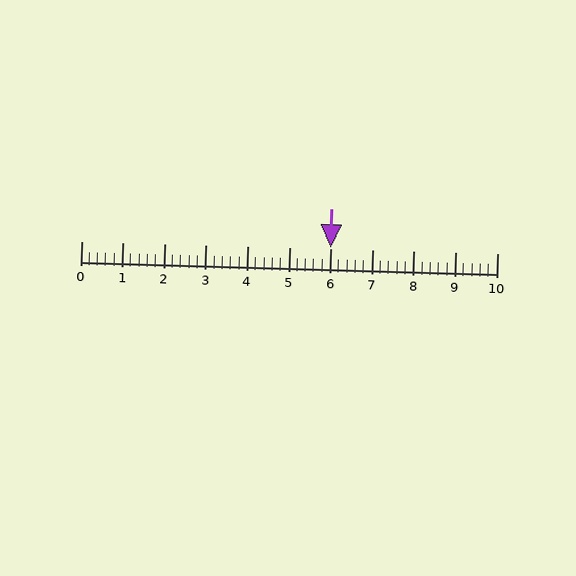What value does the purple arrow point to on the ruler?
The purple arrow points to approximately 6.0.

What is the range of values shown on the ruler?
The ruler shows values from 0 to 10.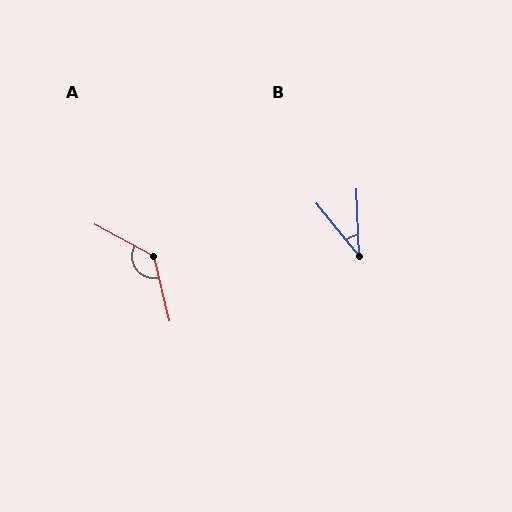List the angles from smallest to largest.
B (36°), A (132°).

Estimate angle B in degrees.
Approximately 36 degrees.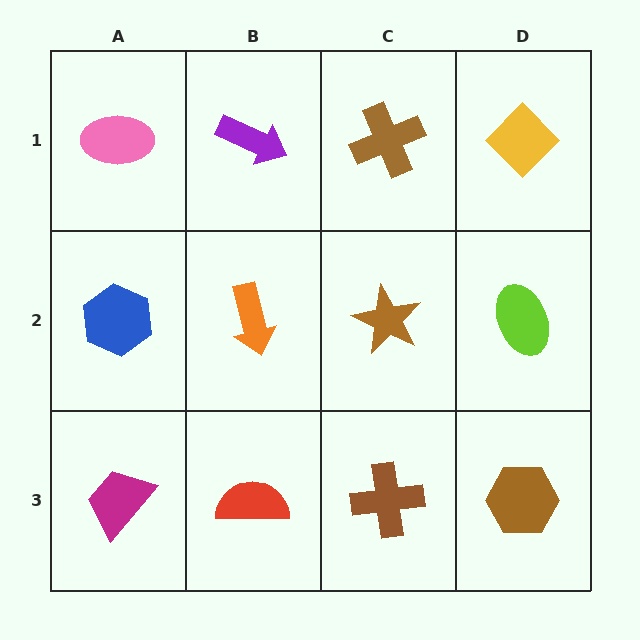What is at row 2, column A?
A blue hexagon.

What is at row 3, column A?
A magenta trapezoid.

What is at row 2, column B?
An orange arrow.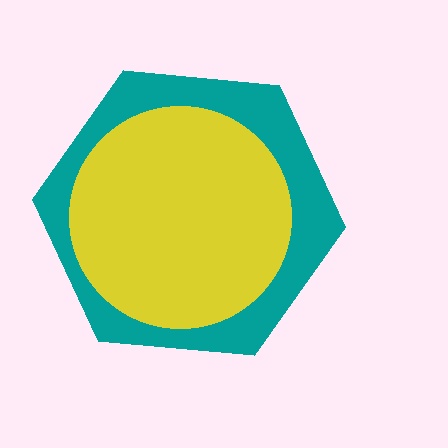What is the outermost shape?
The teal hexagon.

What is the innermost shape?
The yellow circle.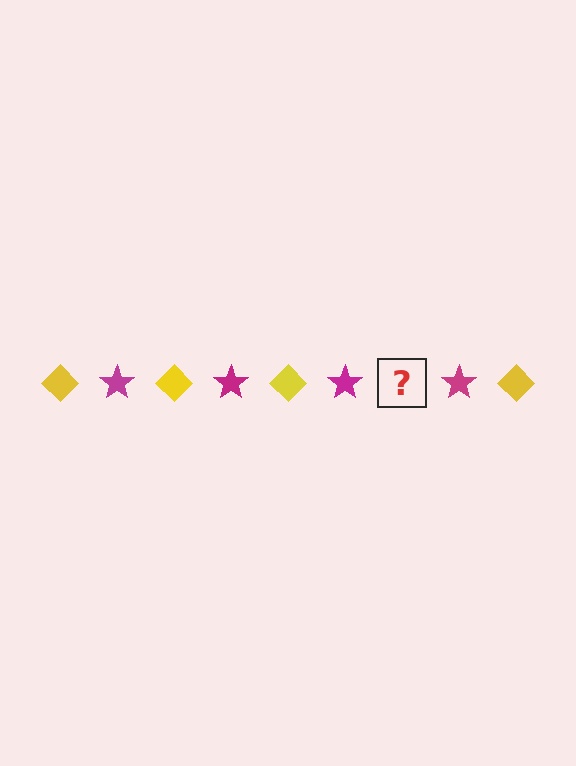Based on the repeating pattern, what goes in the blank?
The blank should be a yellow diamond.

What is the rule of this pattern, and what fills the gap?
The rule is that the pattern alternates between yellow diamond and magenta star. The gap should be filled with a yellow diamond.